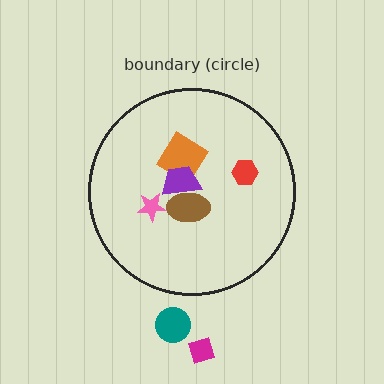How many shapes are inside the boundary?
5 inside, 2 outside.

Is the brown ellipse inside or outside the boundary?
Inside.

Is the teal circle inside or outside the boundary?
Outside.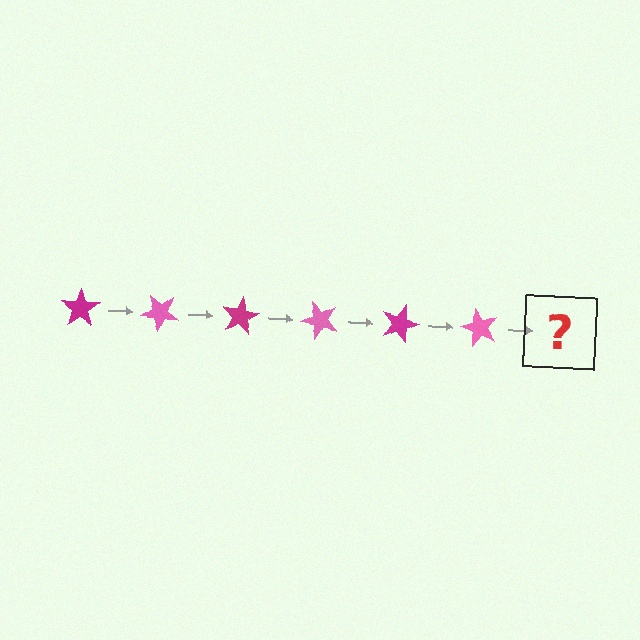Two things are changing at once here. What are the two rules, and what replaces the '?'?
The two rules are that it rotates 40 degrees each step and the color cycles through magenta and pink. The '?' should be a magenta star, rotated 240 degrees from the start.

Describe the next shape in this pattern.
It should be a magenta star, rotated 240 degrees from the start.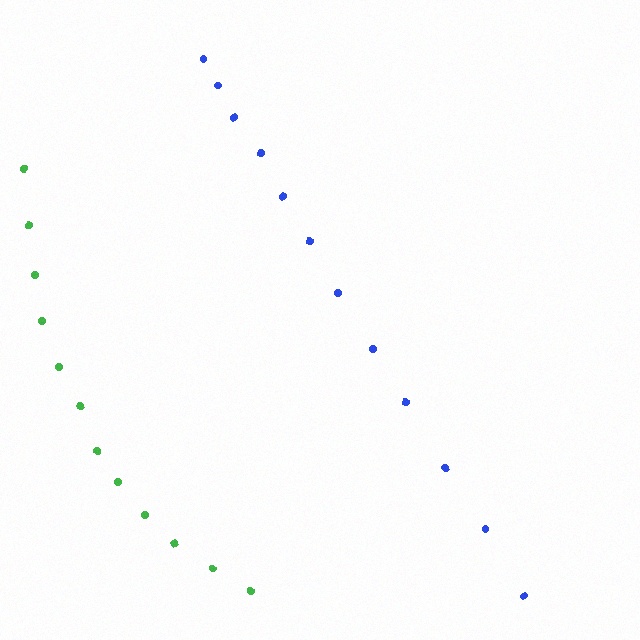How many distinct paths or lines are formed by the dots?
There are 2 distinct paths.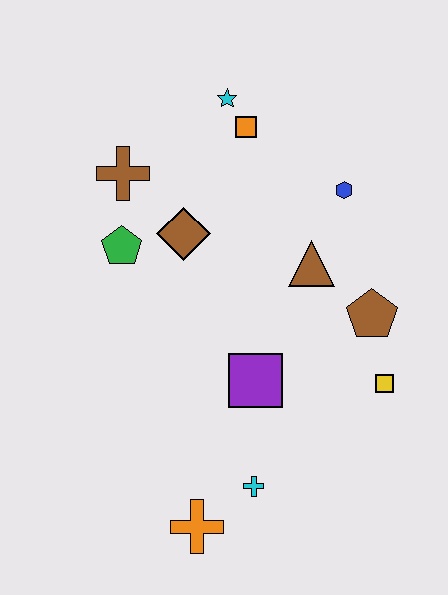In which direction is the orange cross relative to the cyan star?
The orange cross is below the cyan star.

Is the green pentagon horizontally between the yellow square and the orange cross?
No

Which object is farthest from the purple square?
The cyan star is farthest from the purple square.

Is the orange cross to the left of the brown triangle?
Yes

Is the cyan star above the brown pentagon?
Yes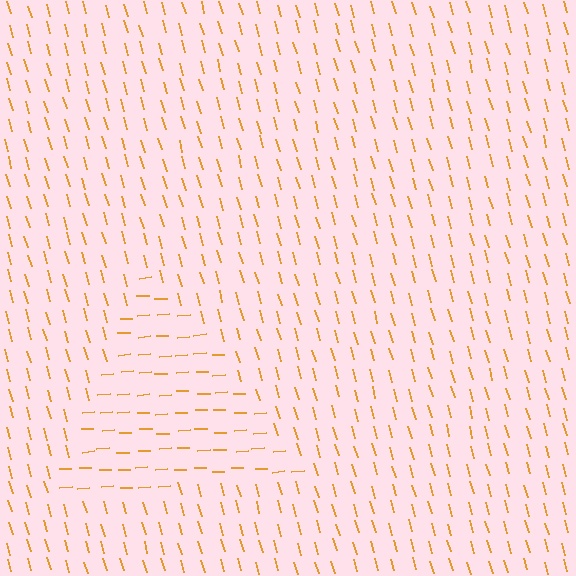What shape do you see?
I see a triangle.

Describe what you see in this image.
The image is filled with small orange line segments. A triangle region in the image has lines oriented differently from the surrounding lines, creating a visible texture boundary.